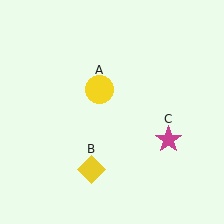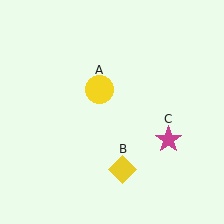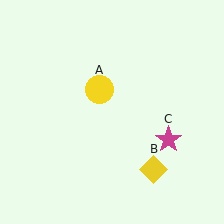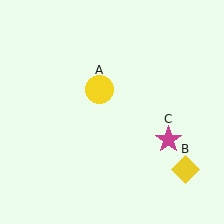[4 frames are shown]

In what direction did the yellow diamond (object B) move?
The yellow diamond (object B) moved right.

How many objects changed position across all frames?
1 object changed position: yellow diamond (object B).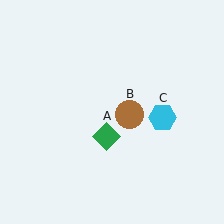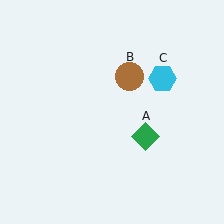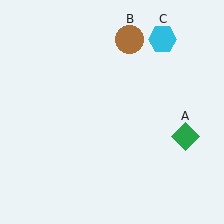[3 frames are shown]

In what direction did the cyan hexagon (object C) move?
The cyan hexagon (object C) moved up.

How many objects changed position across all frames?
3 objects changed position: green diamond (object A), brown circle (object B), cyan hexagon (object C).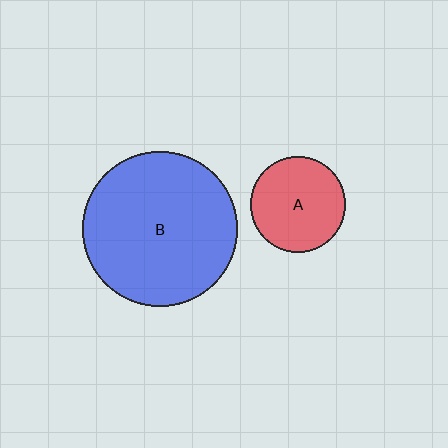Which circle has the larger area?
Circle B (blue).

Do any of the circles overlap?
No, none of the circles overlap.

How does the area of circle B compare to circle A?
Approximately 2.7 times.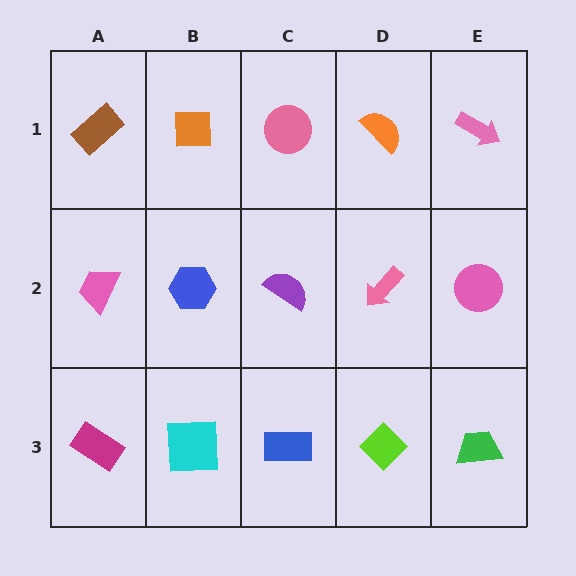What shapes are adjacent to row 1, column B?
A blue hexagon (row 2, column B), a brown rectangle (row 1, column A), a pink circle (row 1, column C).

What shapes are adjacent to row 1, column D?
A pink arrow (row 2, column D), a pink circle (row 1, column C), a pink arrow (row 1, column E).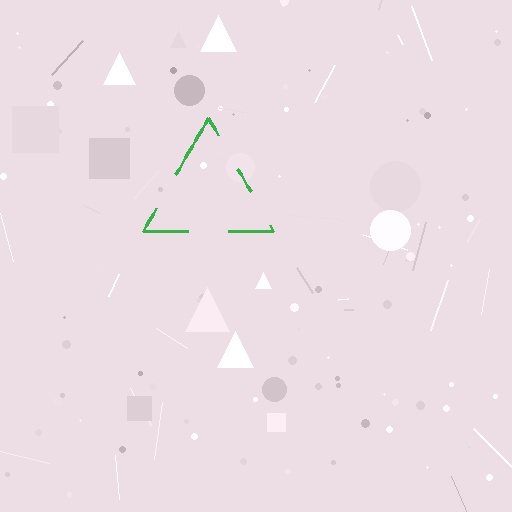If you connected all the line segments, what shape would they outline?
They would outline a triangle.